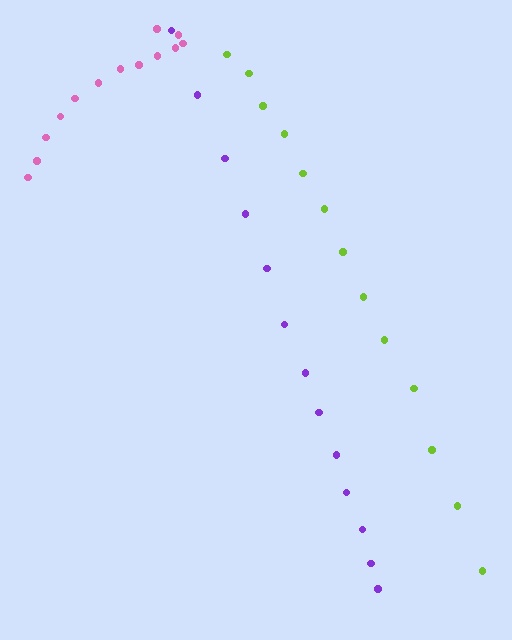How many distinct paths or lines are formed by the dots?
There are 3 distinct paths.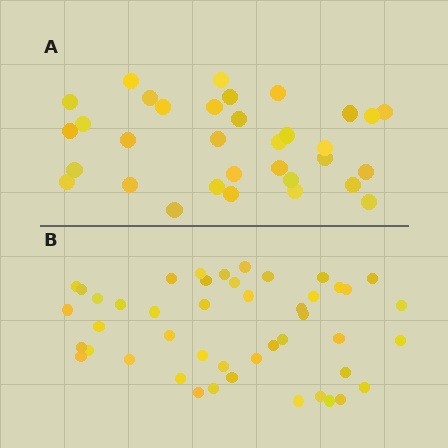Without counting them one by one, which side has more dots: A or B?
Region B (the bottom region) has more dots.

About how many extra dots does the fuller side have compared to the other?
Region B has approximately 15 more dots than region A.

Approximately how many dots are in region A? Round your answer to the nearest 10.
About 30 dots. (The exact count is 33, which rounds to 30.)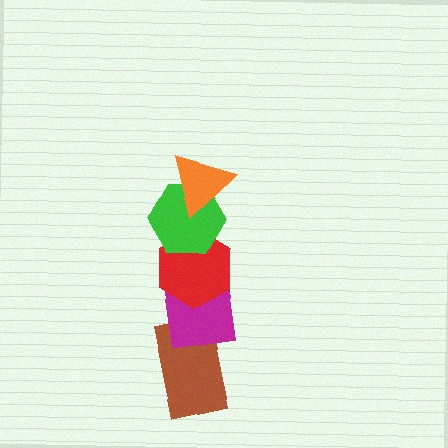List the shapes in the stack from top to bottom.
From top to bottom: the orange triangle, the green hexagon, the red hexagon, the magenta square, the brown rectangle.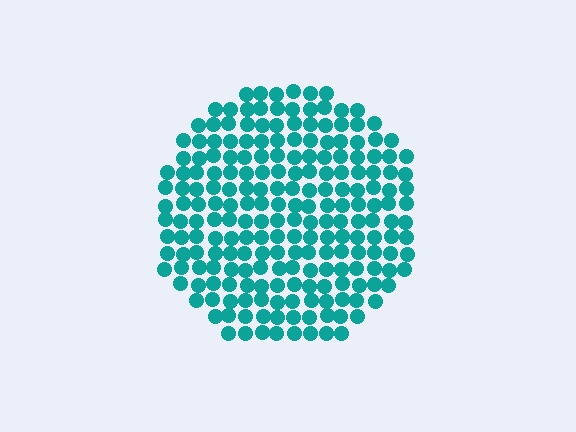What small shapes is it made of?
It is made of small circles.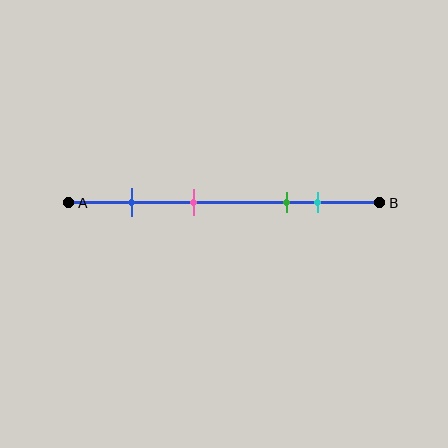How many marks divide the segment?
There are 4 marks dividing the segment.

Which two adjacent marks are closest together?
The green and cyan marks are the closest adjacent pair.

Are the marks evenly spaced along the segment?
No, the marks are not evenly spaced.